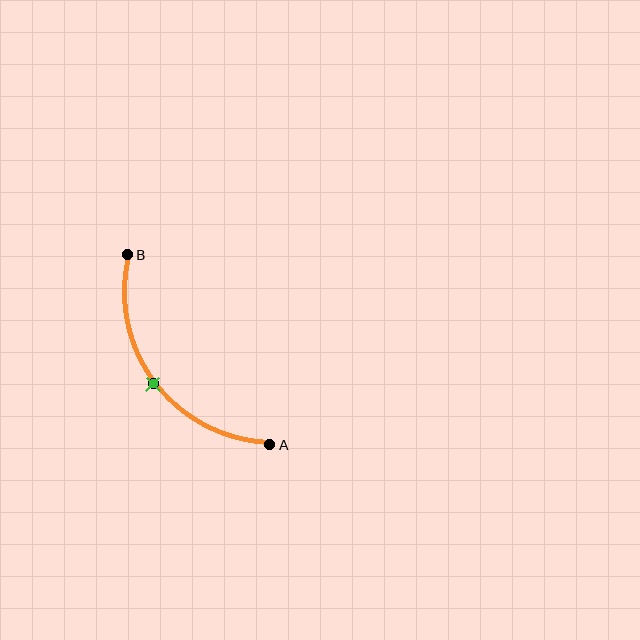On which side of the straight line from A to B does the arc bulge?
The arc bulges below and to the left of the straight line connecting A and B.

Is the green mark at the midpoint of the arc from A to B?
Yes. The green mark lies on the arc at equal arc-length from both A and B — it is the arc midpoint.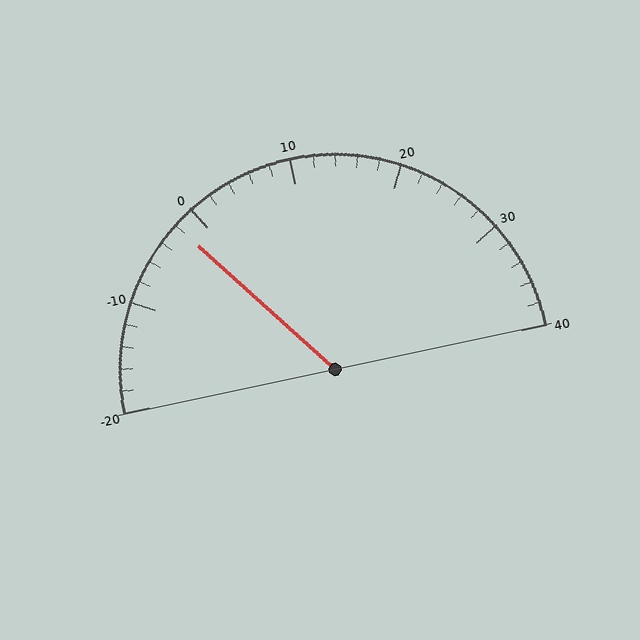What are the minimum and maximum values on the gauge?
The gauge ranges from -20 to 40.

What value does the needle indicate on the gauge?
The needle indicates approximately -2.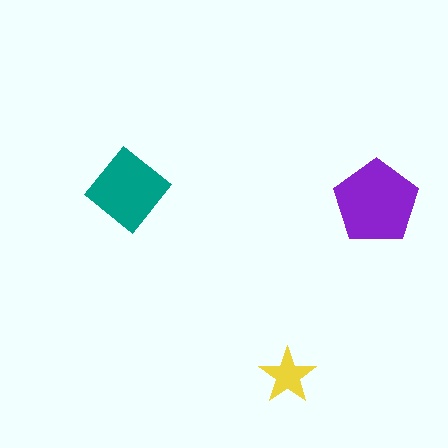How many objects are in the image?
There are 3 objects in the image.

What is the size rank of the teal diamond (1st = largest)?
2nd.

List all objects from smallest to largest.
The yellow star, the teal diamond, the purple pentagon.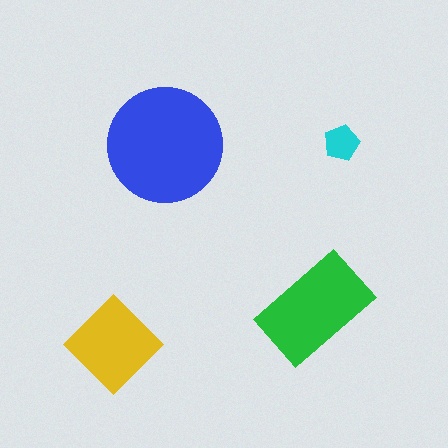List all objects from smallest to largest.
The cyan pentagon, the yellow diamond, the green rectangle, the blue circle.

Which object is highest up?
The cyan pentagon is topmost.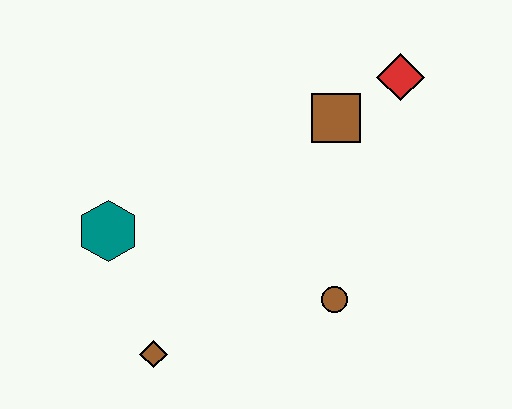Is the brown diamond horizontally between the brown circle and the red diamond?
No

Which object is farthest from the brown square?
The brown diamond is farthest from the brown square.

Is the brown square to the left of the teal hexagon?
No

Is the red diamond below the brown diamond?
No